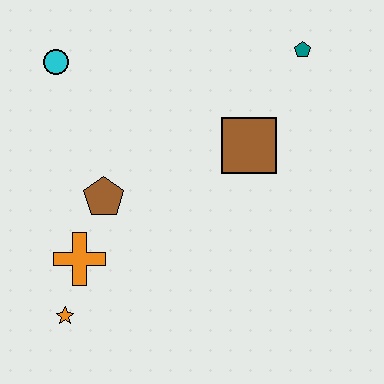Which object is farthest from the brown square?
The orange star is farthest from the brown square.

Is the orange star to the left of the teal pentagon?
Yes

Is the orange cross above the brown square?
No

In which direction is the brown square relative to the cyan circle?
The brown square is to the right of the cyan circle.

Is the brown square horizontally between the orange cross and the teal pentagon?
Yes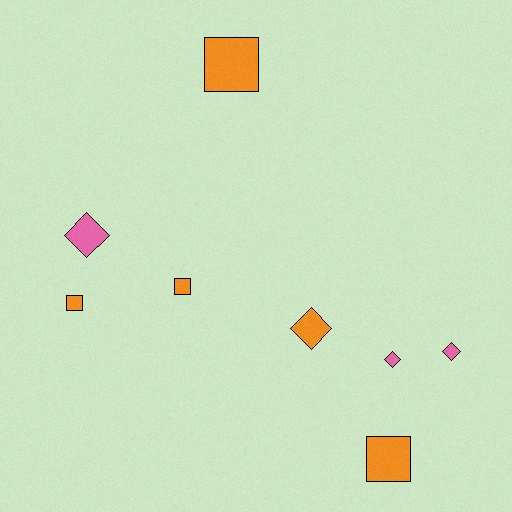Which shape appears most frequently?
Square, with 4 objects.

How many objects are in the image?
There are 8 objects.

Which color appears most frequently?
Orange, with 5 objects.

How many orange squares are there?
There are 4 orange squares.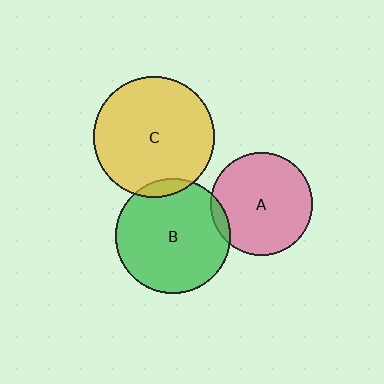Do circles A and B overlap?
Yes.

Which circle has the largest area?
Circle C (yellow).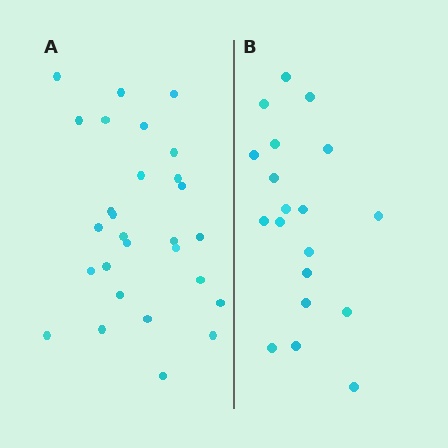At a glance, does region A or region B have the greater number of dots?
Region A (the left region) has more dots.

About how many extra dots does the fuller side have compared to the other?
Region A has roughly 8 or so more dots than region B.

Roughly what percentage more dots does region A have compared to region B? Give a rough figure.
About 45% more.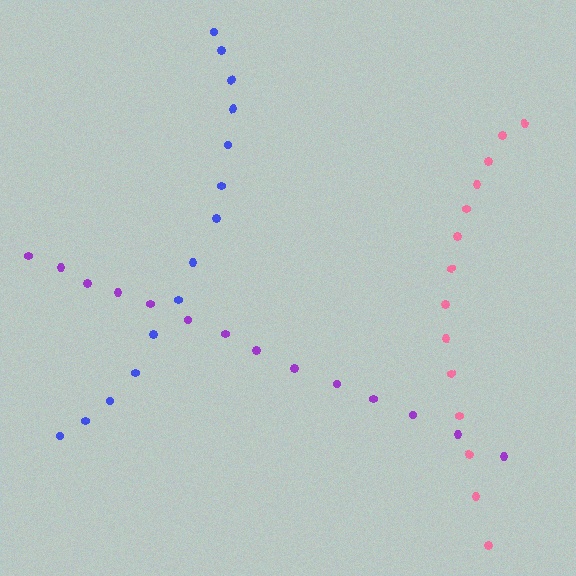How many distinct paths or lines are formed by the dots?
There are 3 distinct paths.